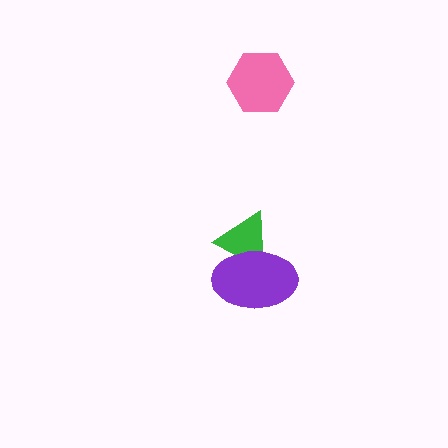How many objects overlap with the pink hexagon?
0 objects overlap with the pink hexagon.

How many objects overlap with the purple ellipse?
1 object overlaps with the purple ellipse.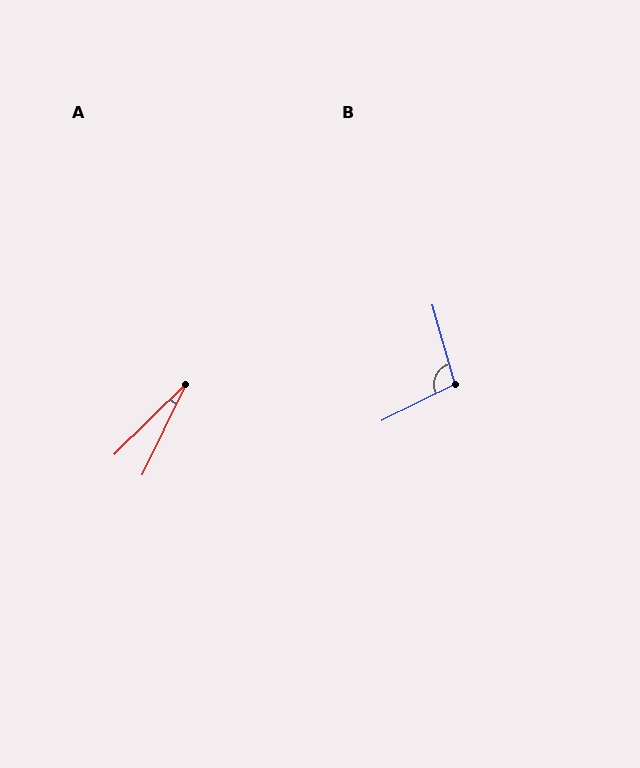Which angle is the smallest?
A, at approximately 20 degrees.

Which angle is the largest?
B, at approximately 100 degrees.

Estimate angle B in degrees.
Approximately 100 degrees.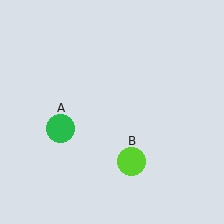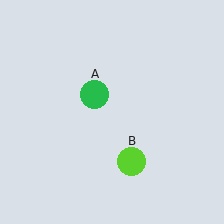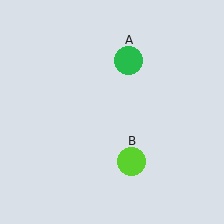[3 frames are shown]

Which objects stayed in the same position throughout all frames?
Lime circle (object B) remained stationary.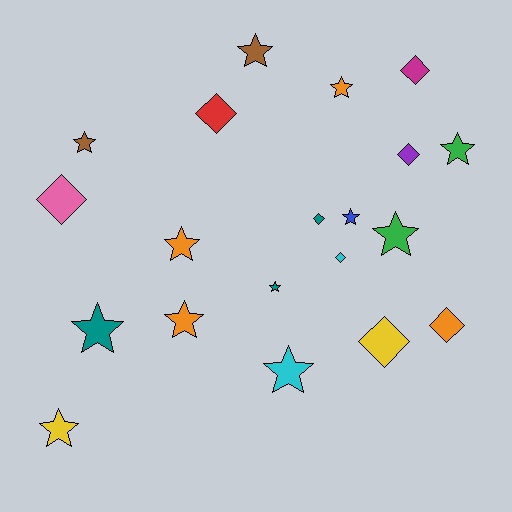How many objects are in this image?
There are 20 objects.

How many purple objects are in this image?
There is 1 purple object.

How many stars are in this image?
There are 12 stars.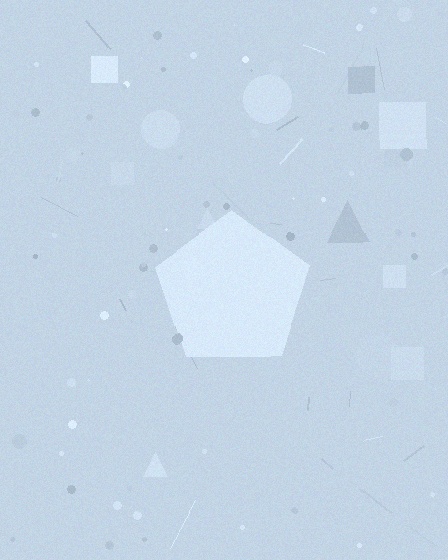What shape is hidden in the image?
A pentagon is hidden in the image.